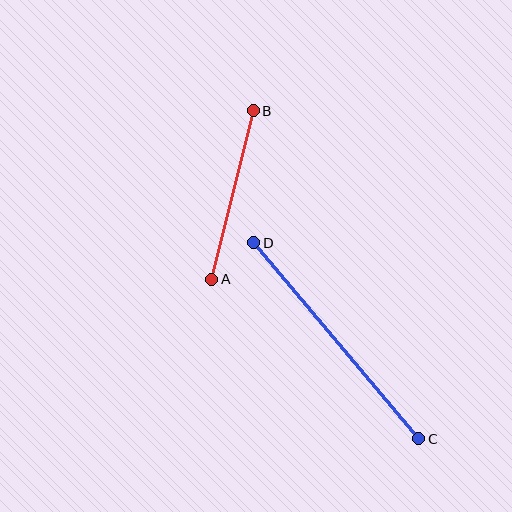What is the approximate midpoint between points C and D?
The midpoint is at approximately (336, 341) pixels.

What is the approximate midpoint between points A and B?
The midpoint is at approximately (233, 195) pixels.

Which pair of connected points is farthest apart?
Points C and D are farthest apart.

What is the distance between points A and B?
The distance is approximately 173 pixels.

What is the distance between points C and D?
The distance is approximately 256 pixels.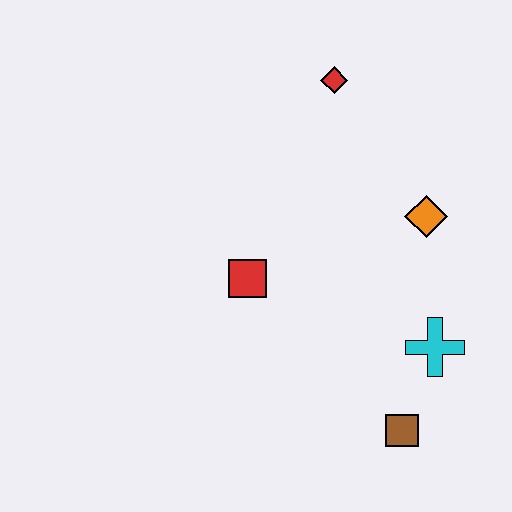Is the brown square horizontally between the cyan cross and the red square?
Yes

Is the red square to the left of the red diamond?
Yes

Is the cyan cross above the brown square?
Yes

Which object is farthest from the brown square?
The red diamond is farthest from the brown square.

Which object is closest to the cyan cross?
The brown square is closest to the cyan cross.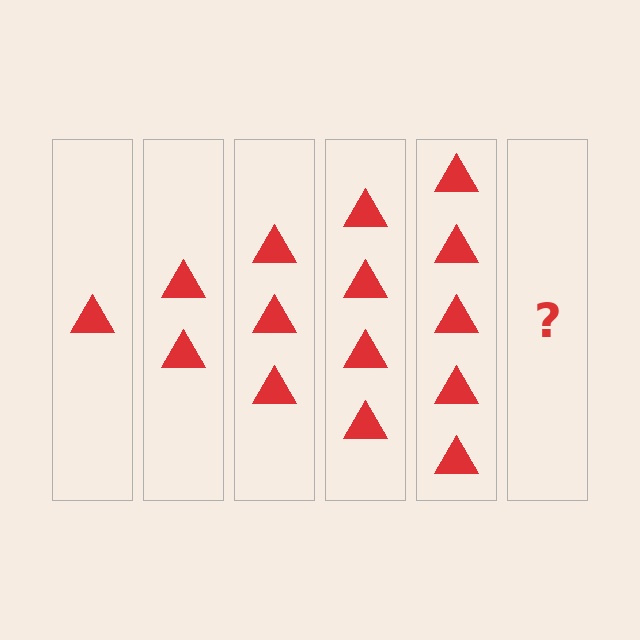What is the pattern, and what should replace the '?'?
The pattern is that each step adds one more triangle. The '?' should be 6 triangles.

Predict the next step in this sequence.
The next step is 6 triangles.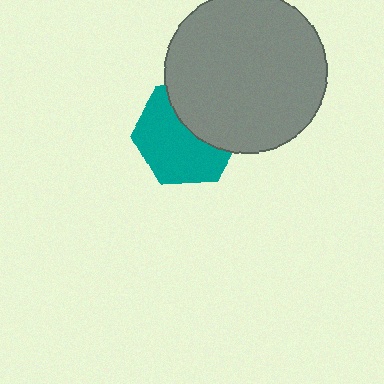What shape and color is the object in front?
The object in front is a gray circle.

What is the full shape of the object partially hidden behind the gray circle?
The partially hidden object is a teal hexagon.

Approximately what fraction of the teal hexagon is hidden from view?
Roughly 39% of the teal hexagon is hidden behind the gray circle.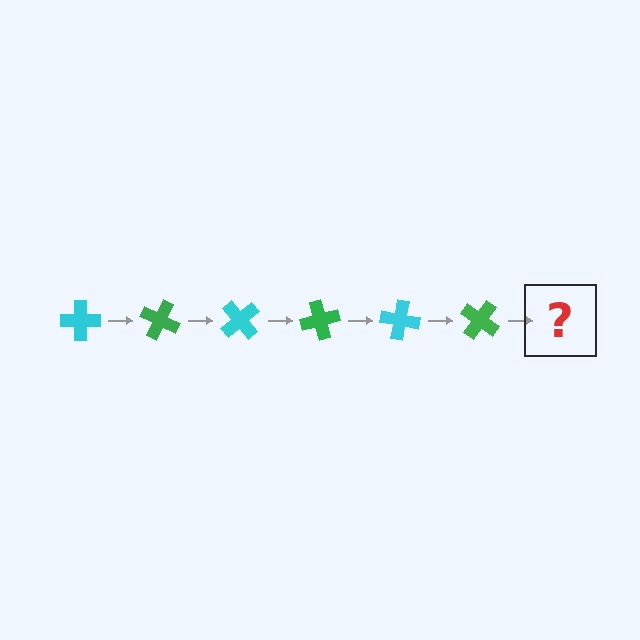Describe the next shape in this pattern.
It should be a cyan cross, rotated 150 degrees from the start.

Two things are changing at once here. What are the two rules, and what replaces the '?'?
The two rules are that it rotates 25 degrees each step and the color cycles through cyan and green. The '?' should be a cyan cross, rotated 150 degrees from the start.